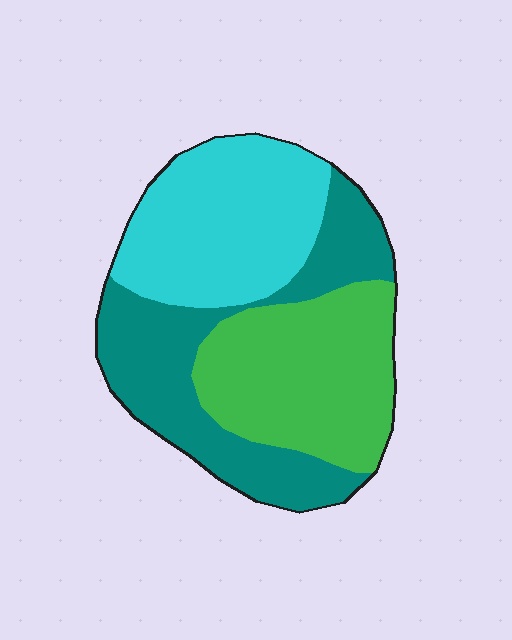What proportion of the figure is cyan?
Cyan covers around 35% of the figure.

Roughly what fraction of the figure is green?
Green covers about 35% of the figure.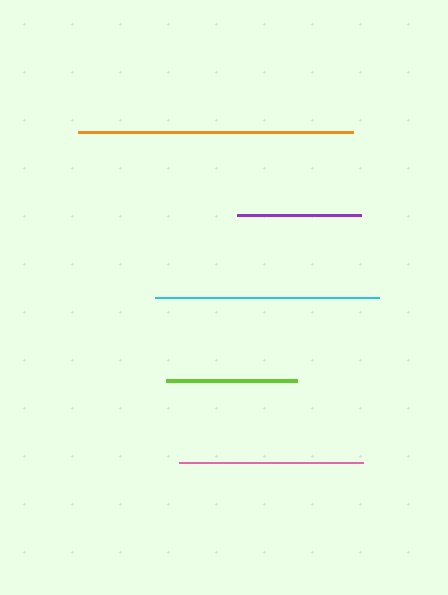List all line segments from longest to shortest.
From longest to shortest: orange, cyan, pink, lime, purple.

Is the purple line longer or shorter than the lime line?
The lime line is longer than the purple line.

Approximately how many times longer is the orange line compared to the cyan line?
The orange line is approximately 1.2 times the length of the cyan line.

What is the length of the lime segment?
The lime segment is approximately 131 pixels long.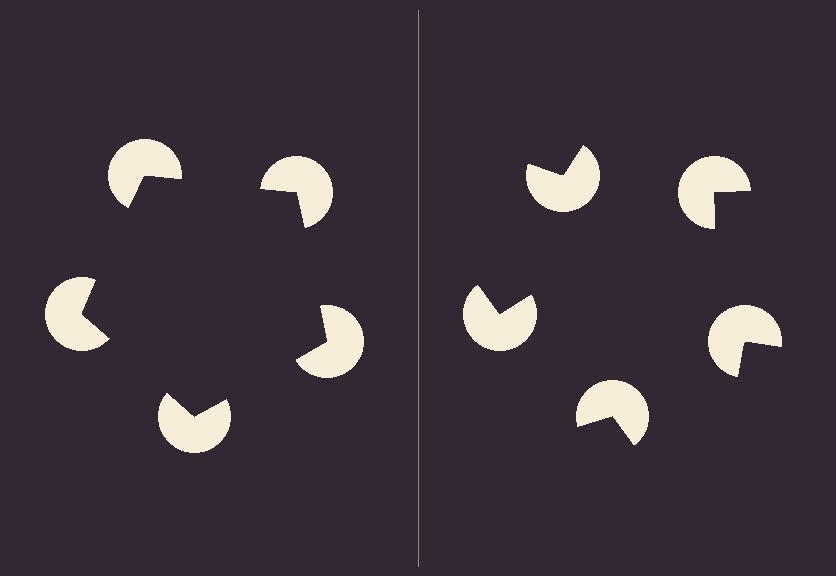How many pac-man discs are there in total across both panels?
10 — 5 on each side.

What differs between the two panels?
The pac-man discs are positioned identically on both sides; only the wedge orientations differ. On the left they align to a pentagon; on the right they are misaligned.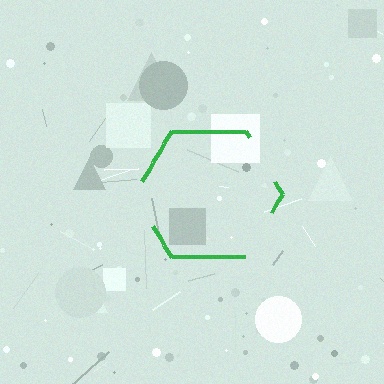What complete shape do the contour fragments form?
The contour fragments form a hexagon.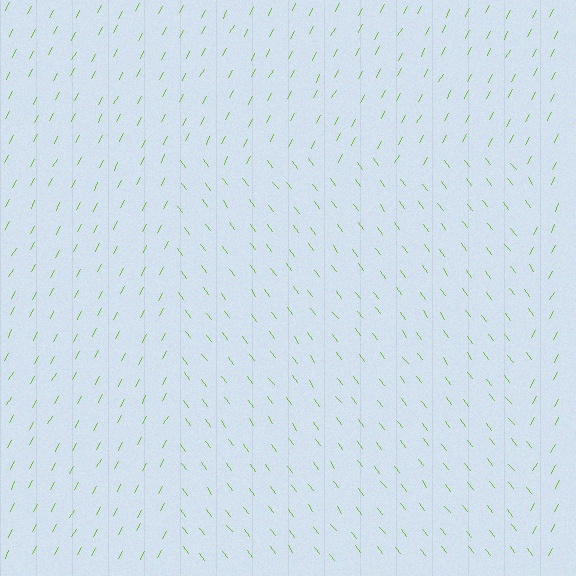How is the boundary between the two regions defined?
The boundary is defined purely by a change in line orientation (approximately 66 degrees difference). All lines are the same color and thickness.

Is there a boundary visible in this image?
Yes, there is a texture boundary formed by a change in line orientation.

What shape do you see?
I see a rectangle.